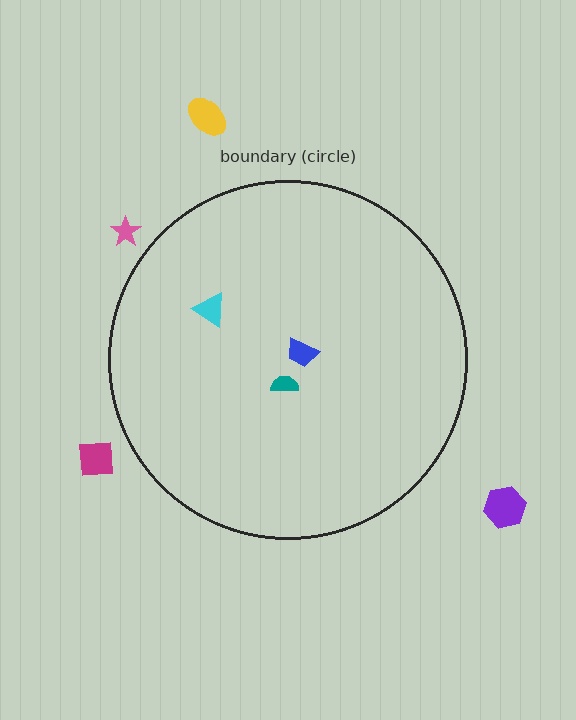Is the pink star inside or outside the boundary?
Outside.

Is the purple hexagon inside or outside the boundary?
Outside.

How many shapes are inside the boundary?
3 inside, 4 outside.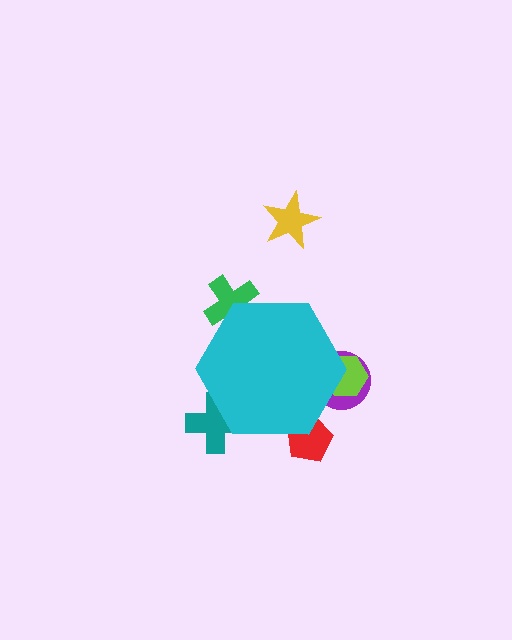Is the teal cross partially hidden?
Yes, the teal cross is partially hidden behind the cyan hexagon.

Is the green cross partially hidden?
Yes, the green cross is partially hidden behind the cyan hexagon.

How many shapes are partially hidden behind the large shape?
5 shapes are partially hidden.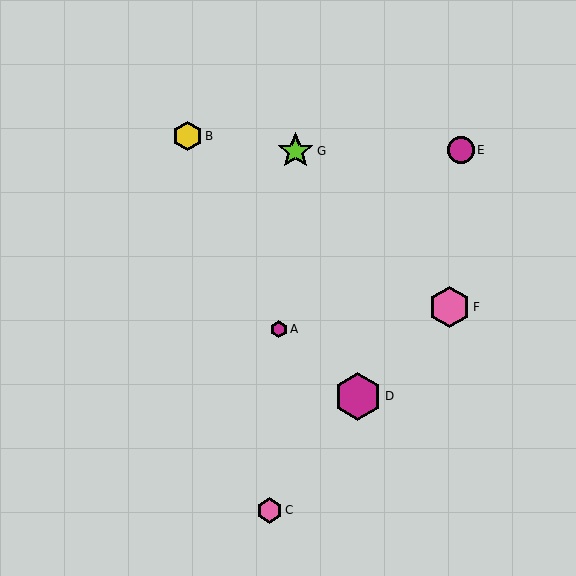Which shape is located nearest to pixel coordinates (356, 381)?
The magenta hexagon (labeled D) at (358, 396) is nearest to that location.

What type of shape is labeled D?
Shape D is a magenta hexagon.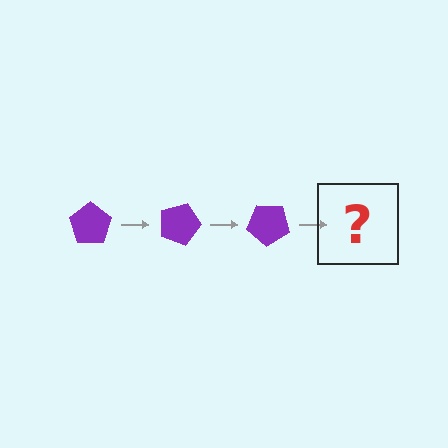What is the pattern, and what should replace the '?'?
The pattern is that the pentagon rotates 20 degrees each step. The '?' should be a purple pentagon rotated 60 degrees.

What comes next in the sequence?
The next element should be a purple pentagon rotated 60 degrees.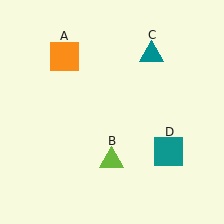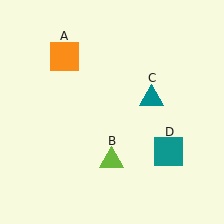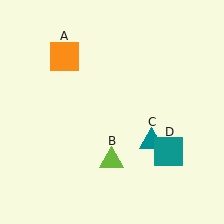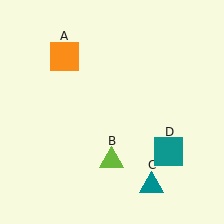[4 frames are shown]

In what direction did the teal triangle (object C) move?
The teal triangle (object C) moved down.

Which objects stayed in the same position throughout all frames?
Orange square (object A) and lime triangle (object B) and teal square (object D) remained stationary.